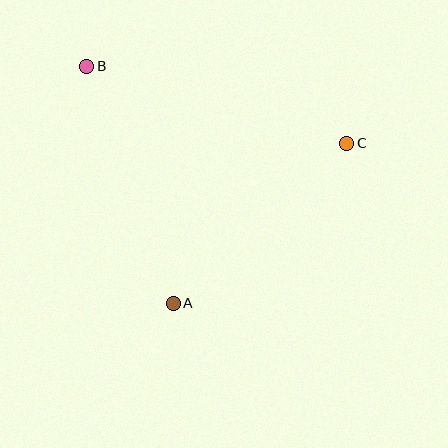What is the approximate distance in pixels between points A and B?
The distance between A and B is approximately 252 pixels.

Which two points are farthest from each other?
Points B and C are farthest from each other.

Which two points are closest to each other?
Points A and C are closest to each other.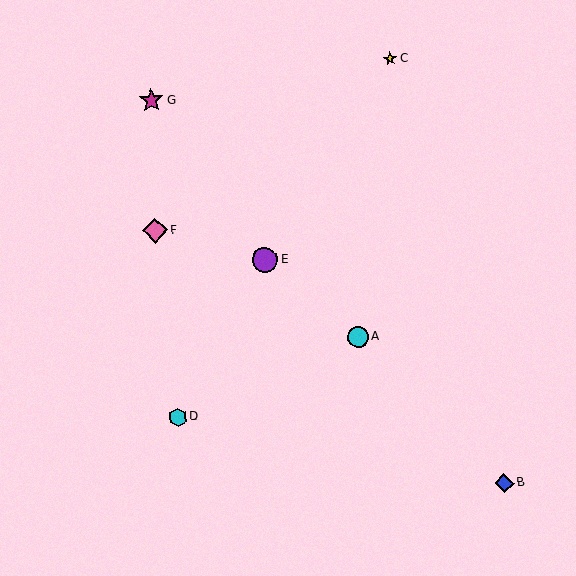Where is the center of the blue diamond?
The center of the blue diamond is at (504, 483).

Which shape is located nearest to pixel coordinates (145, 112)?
The magenta star (labeled G) at (151, 100) is nearest to that location.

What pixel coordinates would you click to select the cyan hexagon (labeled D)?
Click at (178, 417) to select the cyan hexagon D.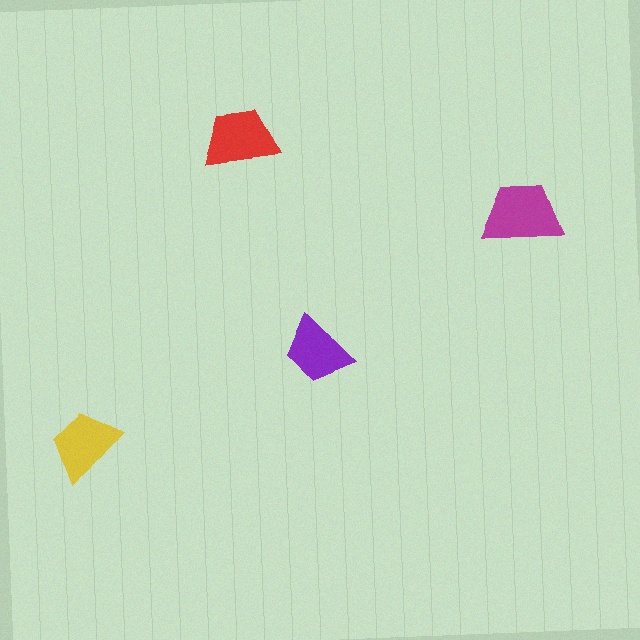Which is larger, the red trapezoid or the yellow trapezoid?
The red one.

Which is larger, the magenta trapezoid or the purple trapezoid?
The magenta one.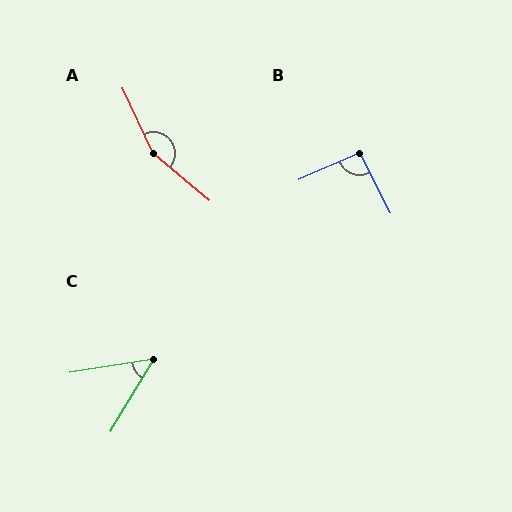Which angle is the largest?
A, at approximately 155 degrees.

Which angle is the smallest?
C, at approximately 50 degrees.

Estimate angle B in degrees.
Approximately 94 degrees.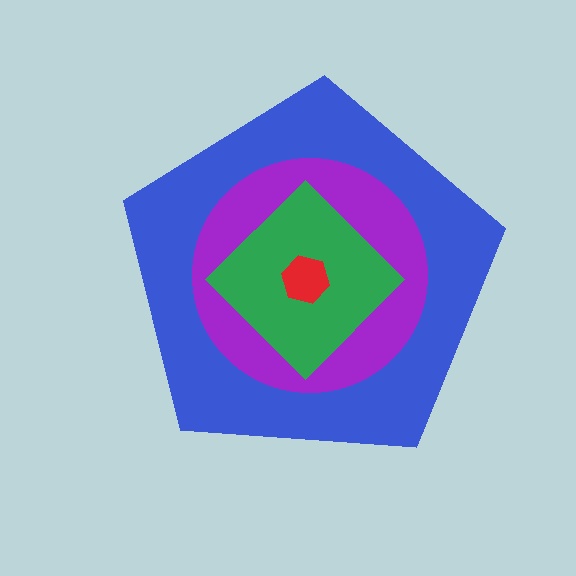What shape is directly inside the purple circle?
The green diamond.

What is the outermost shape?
The blue pentagon.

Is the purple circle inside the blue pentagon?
Yes.